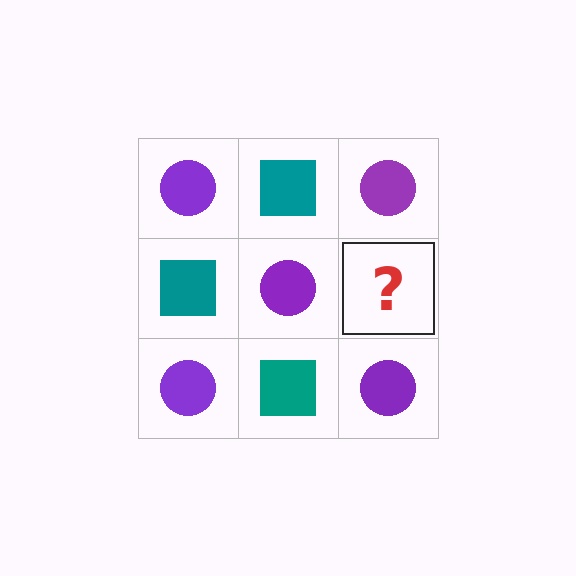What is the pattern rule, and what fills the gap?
The rule is that it alternates purple circle and teal square in a checkerboard pattern. The gap should be filled with a teal square.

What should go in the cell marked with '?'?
The missing cell should contain a teal square.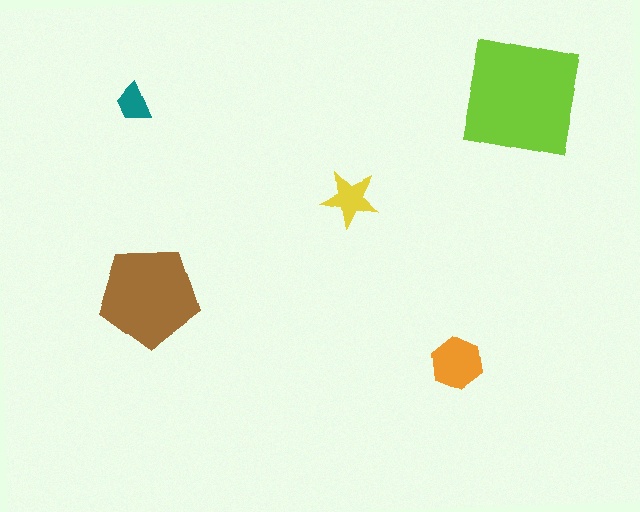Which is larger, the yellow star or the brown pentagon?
The brown pentagon.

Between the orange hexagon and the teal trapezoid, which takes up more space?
The orange hexagon.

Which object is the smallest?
The teal trapezoid.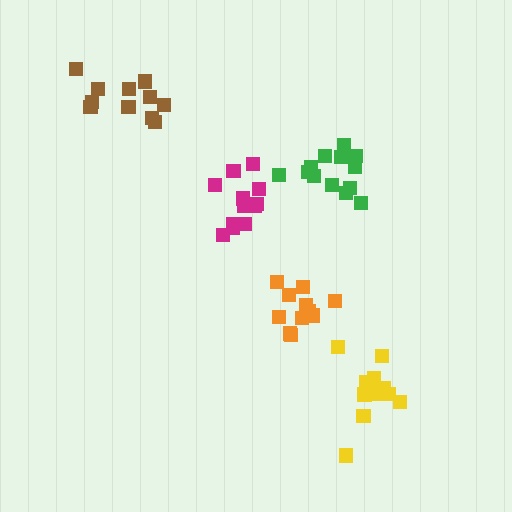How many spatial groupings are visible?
There are 5 spatial groupings.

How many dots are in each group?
Group 1: 13 dots, Group 2: 12 dots, Group 3: 13 dots, Group 4: 11 dots, Group 5: 12 dots (61 total).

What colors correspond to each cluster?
The clusters are colored: green, magenta, yellow, brown, orange.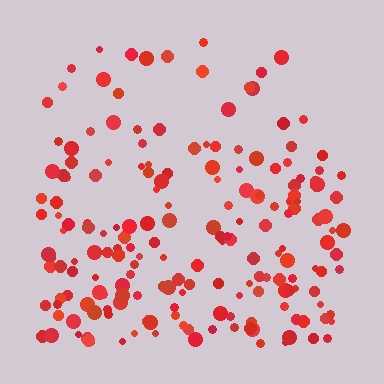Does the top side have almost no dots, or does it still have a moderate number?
Still a moderate number, just noticeably fewer than the bottom.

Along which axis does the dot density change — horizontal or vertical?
Vertical.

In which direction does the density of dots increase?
From top to bottom, with the bottom side densest.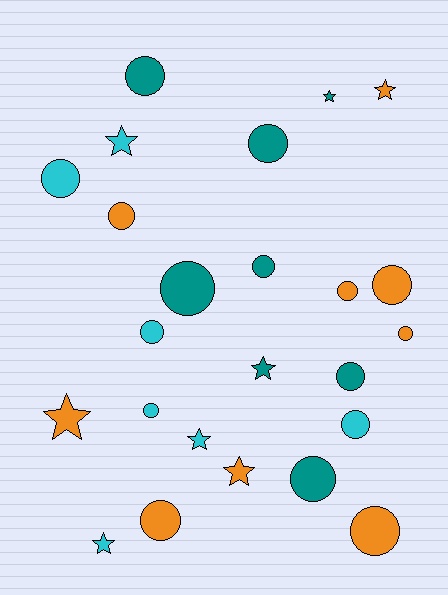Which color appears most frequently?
Orange, with 9 objects.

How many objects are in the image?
There are 24 objects.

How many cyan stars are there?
There are 3 cyan stars.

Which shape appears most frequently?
Circle, with 16 objects.